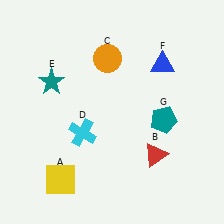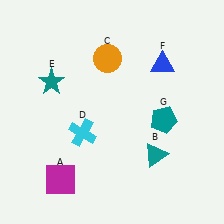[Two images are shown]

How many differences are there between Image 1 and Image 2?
There are 2 differences between the two images.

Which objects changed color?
A changed from yellow to magenta. B changed from red to teal.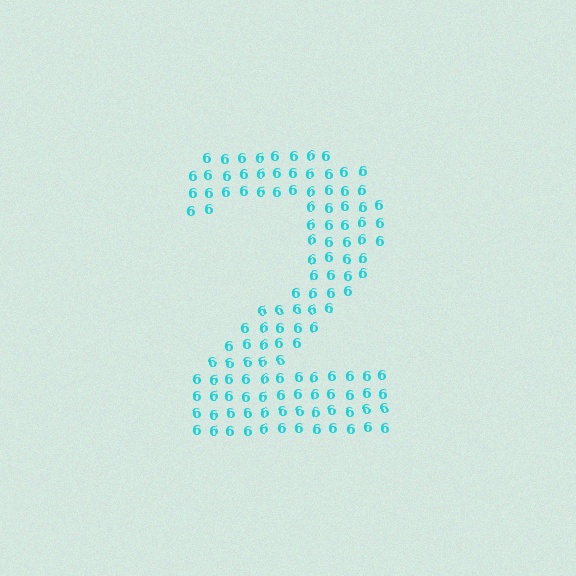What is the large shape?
The large shape is the digit 2.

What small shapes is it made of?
It is made of small digit 6's.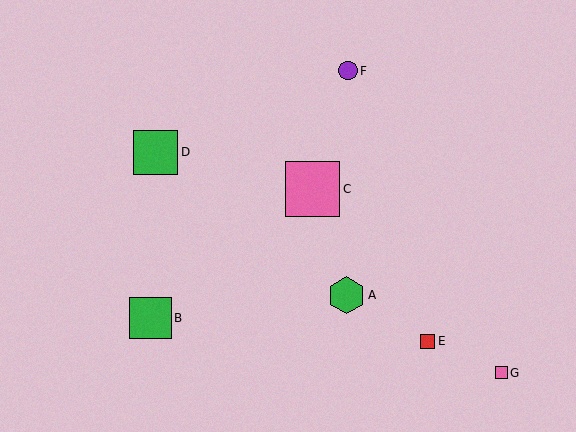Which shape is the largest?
The pink square (labeled C) is the largest.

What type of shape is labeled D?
Shape D is a green square.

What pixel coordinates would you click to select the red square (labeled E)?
Click at (427, 341) to select the red square E.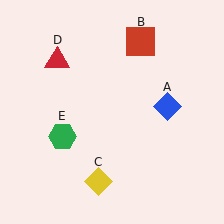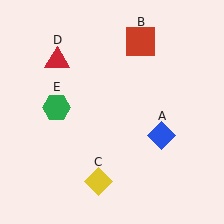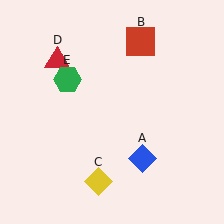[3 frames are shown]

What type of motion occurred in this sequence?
The blue diamond (object A), green hexagon (object E) rotated clockwise around the center of the scene.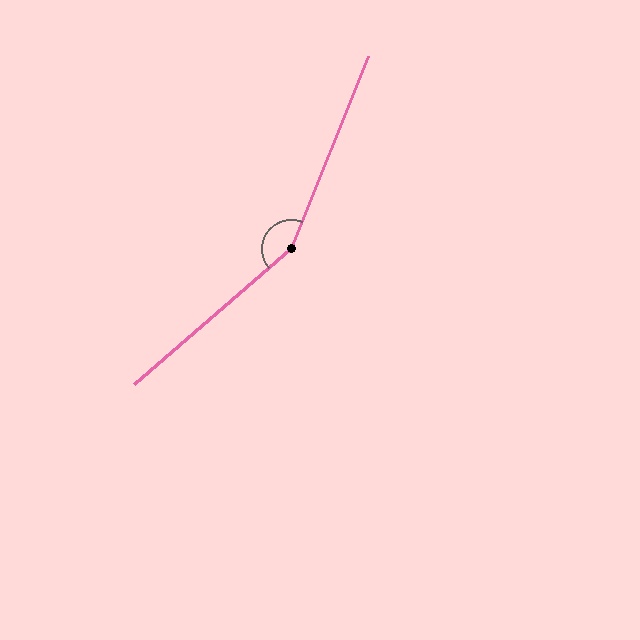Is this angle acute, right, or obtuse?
It is obtuse.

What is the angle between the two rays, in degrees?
Approximately 153 degrees.